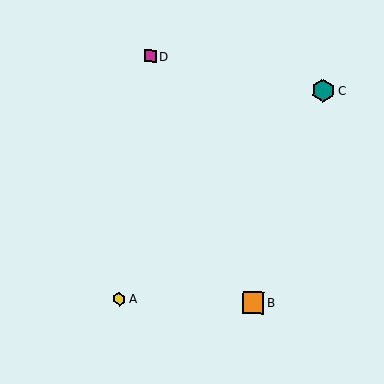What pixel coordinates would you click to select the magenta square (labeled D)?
Click at (150, 56) to select the magenta square D.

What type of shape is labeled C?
Shape C is a teal hexagon.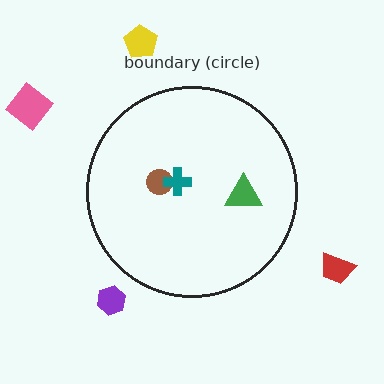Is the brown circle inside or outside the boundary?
Inside.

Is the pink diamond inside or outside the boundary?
Outside.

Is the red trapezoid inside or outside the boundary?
Outside.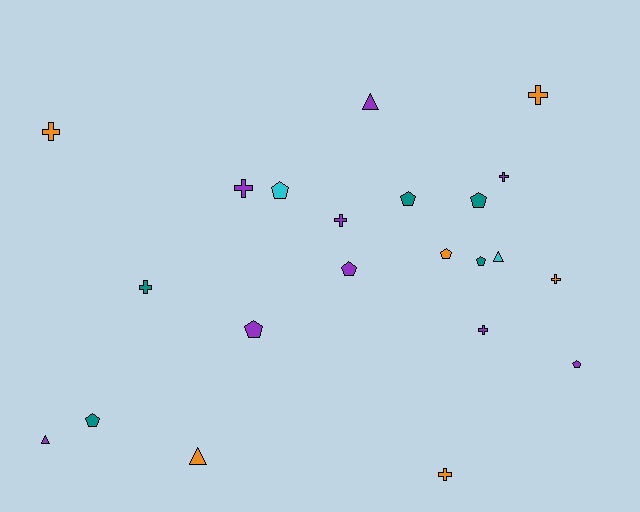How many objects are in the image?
There are 22 objects.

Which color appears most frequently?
Purple, with 9 objects.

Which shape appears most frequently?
Pentagon, with 9 objects.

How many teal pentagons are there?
There are 4 teal pentagons.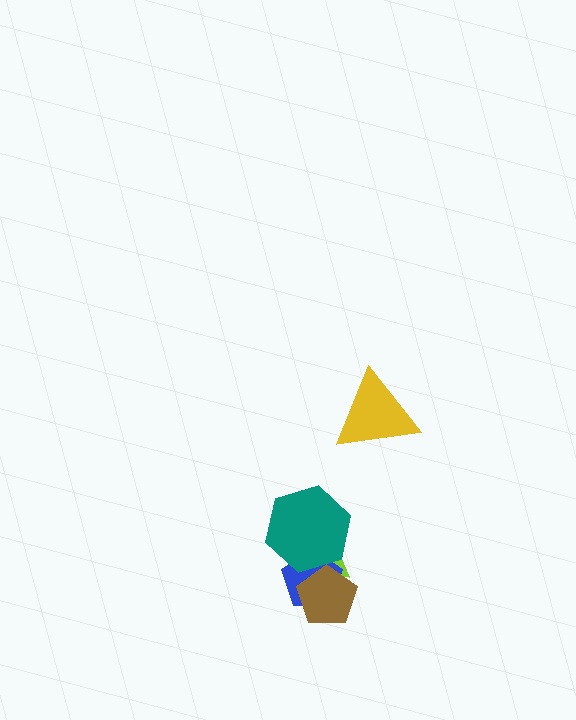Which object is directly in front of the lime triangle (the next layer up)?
The blue pentagon is directly in front of the lime triangle.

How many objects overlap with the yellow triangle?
0 objects overlap with the yellow triangle.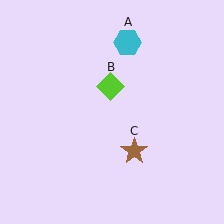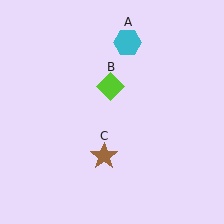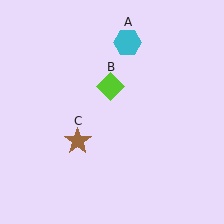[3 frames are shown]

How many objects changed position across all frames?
1 object changed position: brown star (object C).